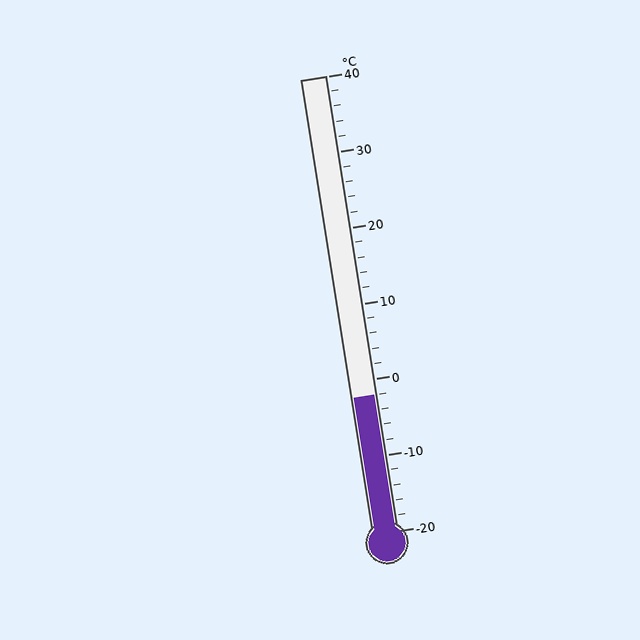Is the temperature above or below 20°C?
The temperature is below 20°C.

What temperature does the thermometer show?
The thermometer shows approximately -2°C.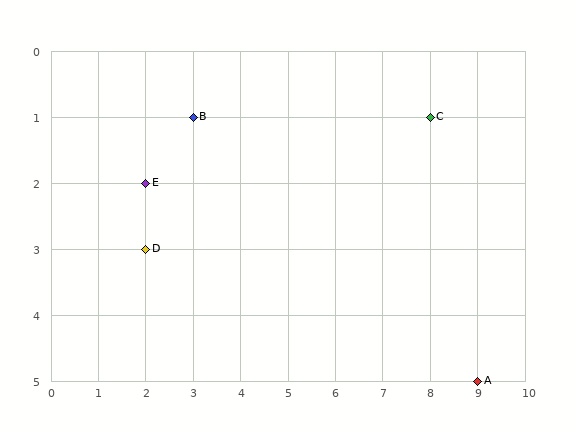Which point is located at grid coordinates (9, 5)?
Point A is at (9, 5).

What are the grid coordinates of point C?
Point C is at grid coordinates (8, 1).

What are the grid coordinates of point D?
Point D is at grid coordinates (2, 3).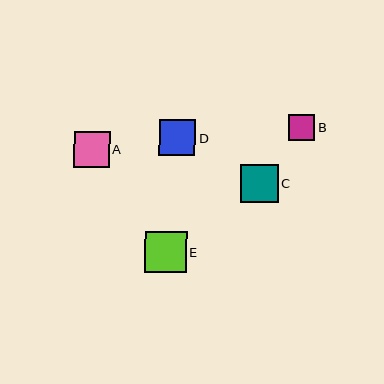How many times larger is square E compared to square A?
Square E is approximately 1.1 times the size of square A.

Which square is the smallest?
Square B is the smallest with a size of approximately 26 pixels.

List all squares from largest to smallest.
From largest to smallest: E, C, D, A, B.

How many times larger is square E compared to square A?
Square E is approximately 1.1 times the size of square A.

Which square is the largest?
Square E is the largest with a size of approximately 41 pixels.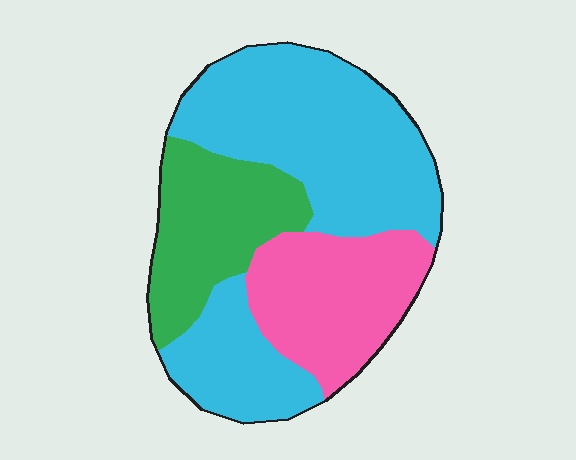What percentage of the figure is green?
Green takes up about one fifth (1/5) of the figure.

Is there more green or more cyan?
Cyan.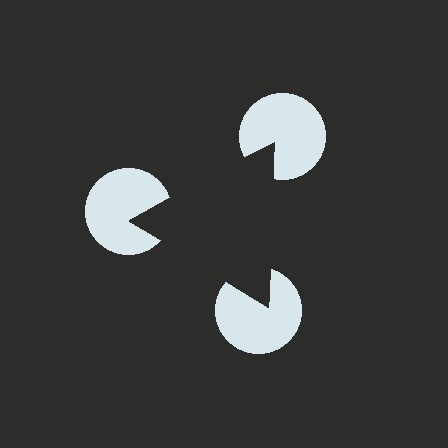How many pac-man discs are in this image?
There are 3 — one at each vertex of the illusory triangle.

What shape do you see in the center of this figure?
An illusory triangle — its edges are inferred from the aligned wedge cuts in the pac-man discs, not physically drawn.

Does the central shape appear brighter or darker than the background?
It typically appears slightly darker than the background, even though no actual brightness change is drawn.